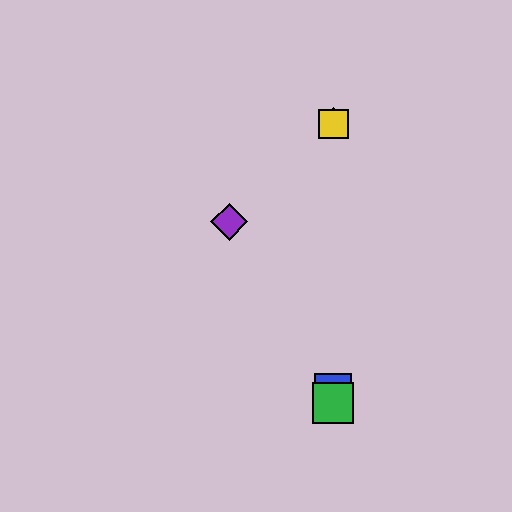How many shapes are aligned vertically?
4 shapes (the red diamond, the blue square, the green square, the yellow square) are aligned vertically.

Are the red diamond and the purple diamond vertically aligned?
No, the red diamond is at x≈333 and the purple diamond is at x≈229.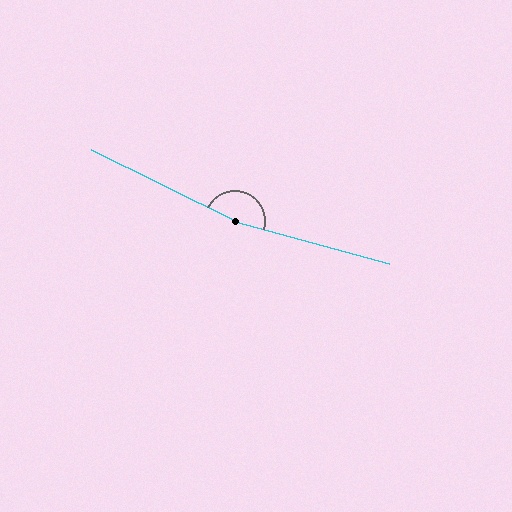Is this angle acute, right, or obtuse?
It is obtuse.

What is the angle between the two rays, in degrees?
Approximately 169 degrees.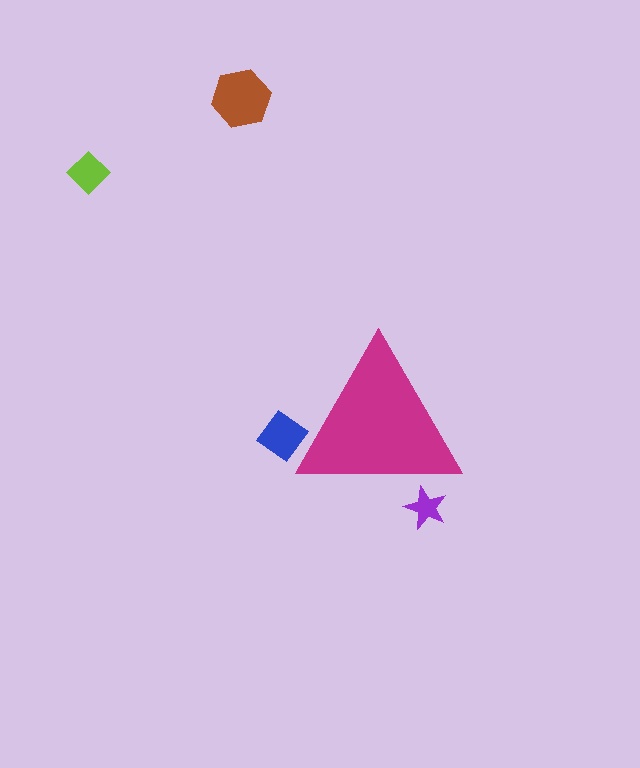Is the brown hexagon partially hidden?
No, the brown hexagon is fully visible.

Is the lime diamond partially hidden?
No, the lime diamond is fully visible.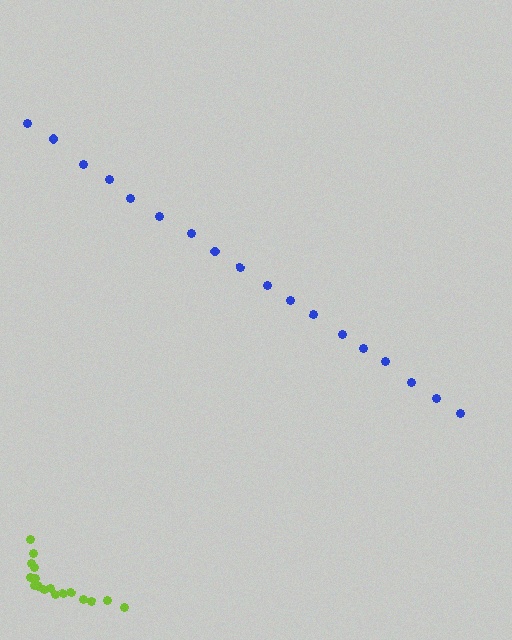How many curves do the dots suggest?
There are 2 distinct paths.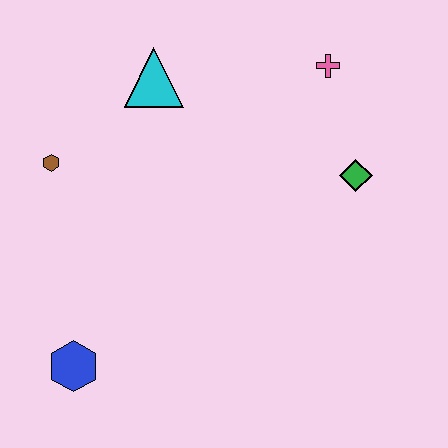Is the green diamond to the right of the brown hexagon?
Yes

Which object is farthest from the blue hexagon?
The pink cross is farthest from the blue hexagon.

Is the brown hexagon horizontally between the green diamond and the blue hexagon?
No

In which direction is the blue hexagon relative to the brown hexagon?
The blue hexagon is below the brown hexagon.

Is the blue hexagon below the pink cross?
Yes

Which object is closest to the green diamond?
The pink cross is closest to the green diamond.